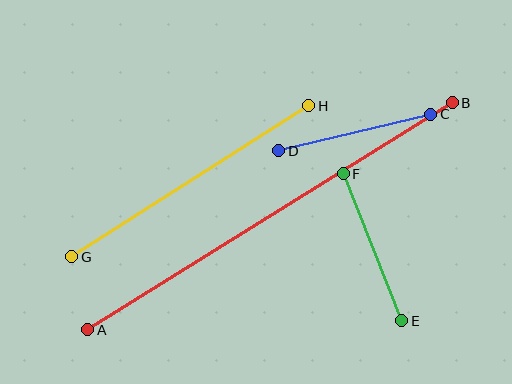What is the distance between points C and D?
The distance is approximately 156 pixels.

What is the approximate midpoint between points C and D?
The midpoint is at approximately (355, 132) pixels.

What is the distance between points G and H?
The distance is approximately 281 pixels.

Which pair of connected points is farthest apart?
Points A and B are farthest apart.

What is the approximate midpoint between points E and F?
The midpoint is at approximately (373, 247) pixels.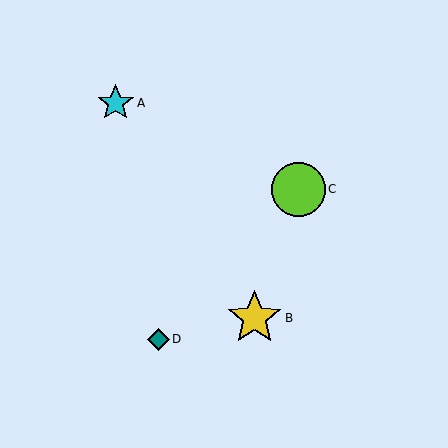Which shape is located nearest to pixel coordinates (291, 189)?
The lime circle (labeled C) at (298, 189) is nearest to that location.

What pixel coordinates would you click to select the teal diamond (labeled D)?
Click at (158, 339) to select the teal diamond D.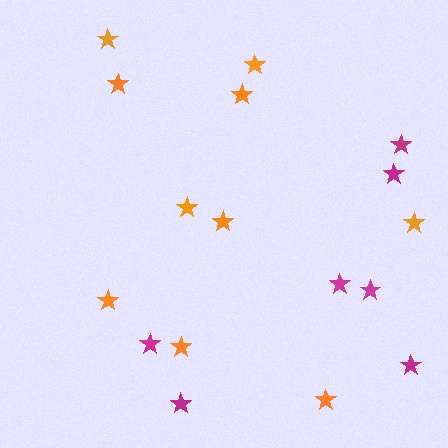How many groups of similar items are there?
There are 2 groups: one group of magenta stars (7) and one group of orange stars (10).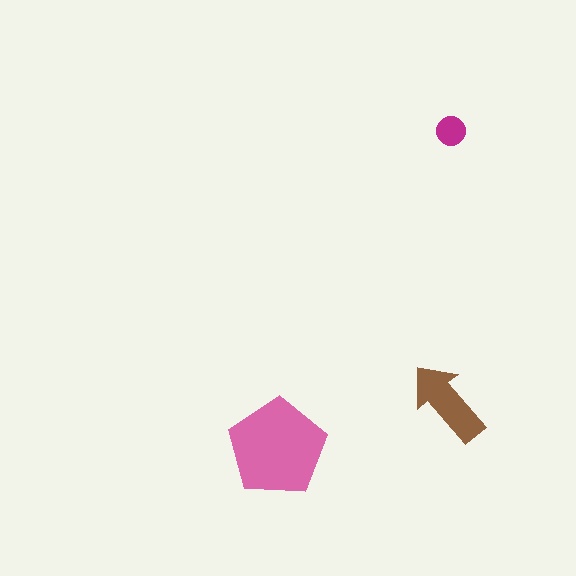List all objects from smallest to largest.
The magenta circle, the brown arrow, the pink pentagon.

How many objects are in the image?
There are 3 objects in the image.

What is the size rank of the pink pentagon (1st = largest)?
1st.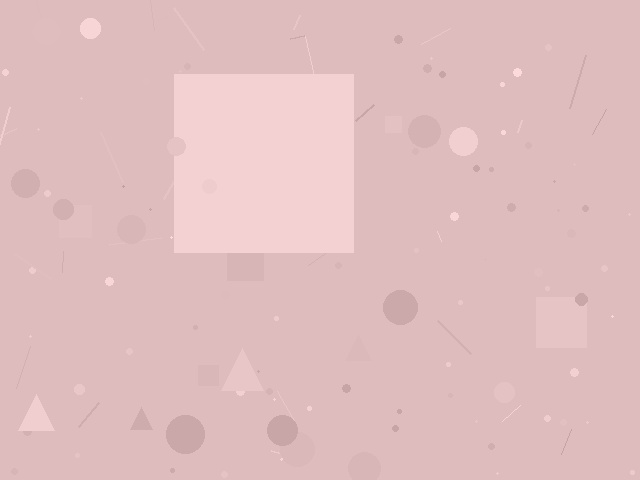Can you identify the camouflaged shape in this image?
The camouflaged shape is a square.